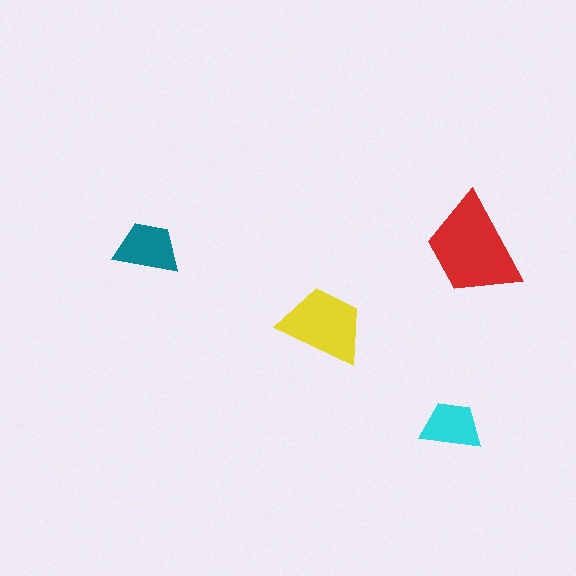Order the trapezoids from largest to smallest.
the red one, the yellow one, the teal one, the cyan one.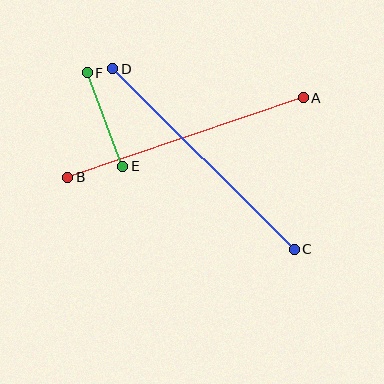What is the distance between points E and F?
The distance is approximately 100 pixels.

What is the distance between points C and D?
The distance is approximately 256 pixels.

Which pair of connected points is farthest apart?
Points C and D are farthest apart.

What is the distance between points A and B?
The distance is approximately 249 pixels.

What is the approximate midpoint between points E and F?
The midpoint is at approximately (105, 120) pixels.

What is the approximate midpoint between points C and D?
The midpoint is at approximately (203, 159) pixels.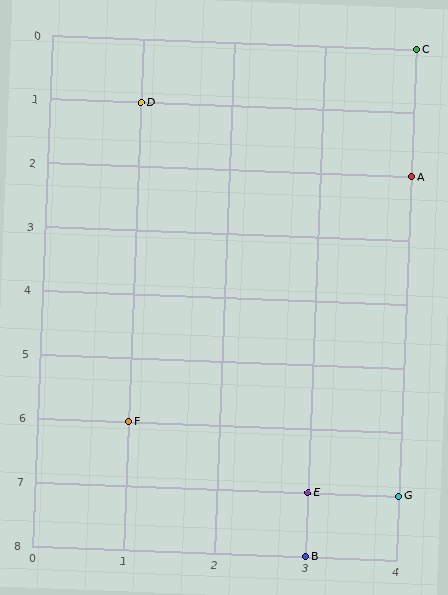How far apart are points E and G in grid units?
Points E and G are 1 column apart.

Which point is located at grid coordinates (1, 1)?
Point D is at (1, 1).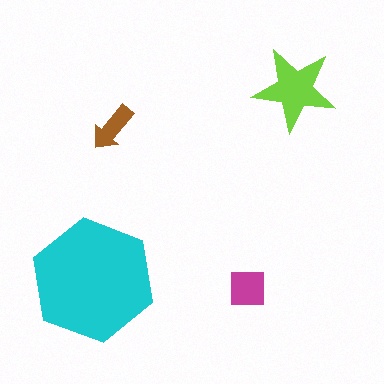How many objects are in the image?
There are 4 objects in the image.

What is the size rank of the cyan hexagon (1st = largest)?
1st.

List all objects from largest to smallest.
The cyan hexagon, the lime star, the magenta square, the brown arrow.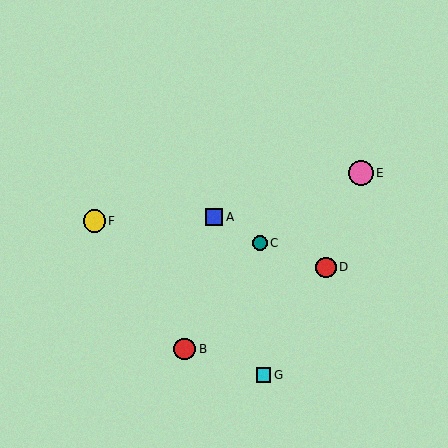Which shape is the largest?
The pink circle (labeled E) is the largest.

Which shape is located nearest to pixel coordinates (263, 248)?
The teal circle (labeled C) at (260, 243) is nearest to that location.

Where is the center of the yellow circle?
The center of the yellow circle is at (94, 221).